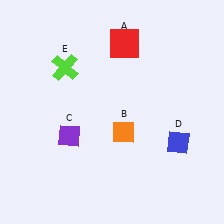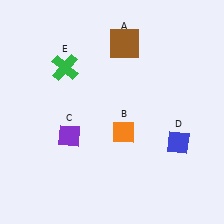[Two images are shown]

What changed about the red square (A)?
In Image 1, A is red. In Image 2, it changed to brown.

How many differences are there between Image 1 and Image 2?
There are 2 differences between the two images.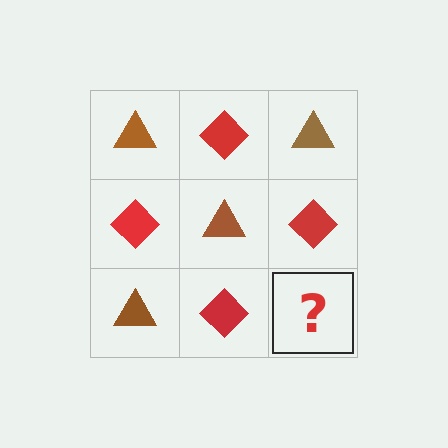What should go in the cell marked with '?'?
The missing cell should contain a brown triangle.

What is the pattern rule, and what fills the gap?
The rule is that it alternates brown triangle and red diamond in a checkerboard pattern. The gap should be filled with a brown triangle.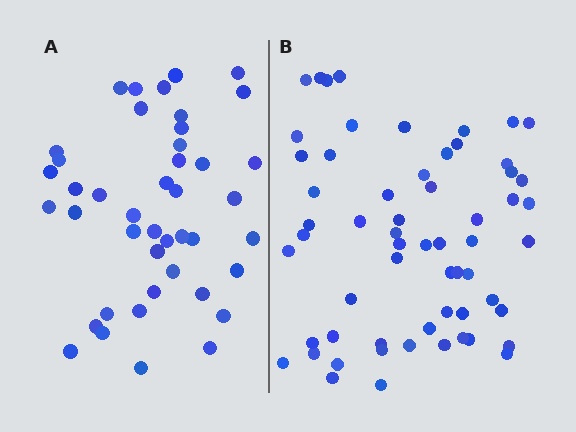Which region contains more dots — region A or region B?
Region B (the right region) has more dots.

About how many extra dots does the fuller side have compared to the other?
Region B has approximately 15 more dots than region A.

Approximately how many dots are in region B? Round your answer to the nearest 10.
About 60 dots.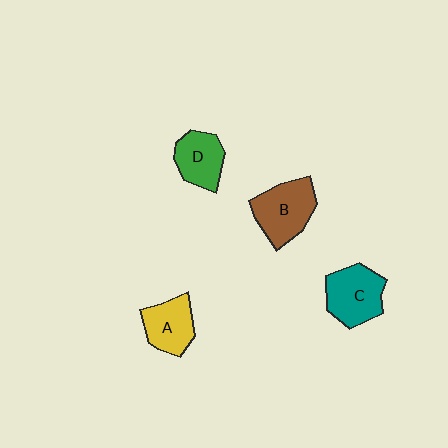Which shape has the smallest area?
Shape D (green).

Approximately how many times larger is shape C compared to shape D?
Approximately 1.2 times.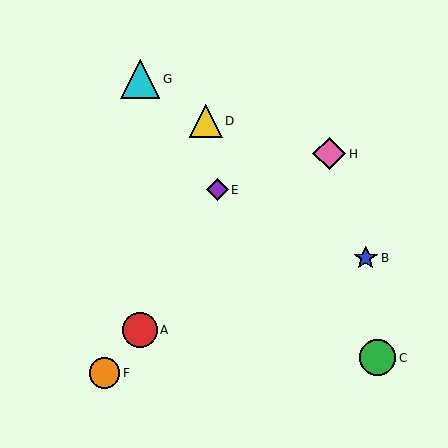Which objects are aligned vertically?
Objects A, G are aligned vertically.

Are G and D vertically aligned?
No, G is at x≈140 and D is at x≈206.